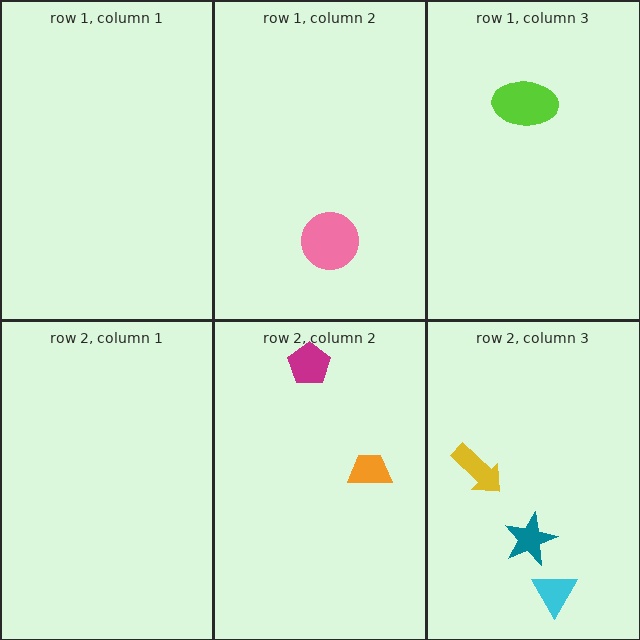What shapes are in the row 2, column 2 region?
The orange trapezoid, the magenta pentagon.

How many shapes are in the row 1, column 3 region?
1.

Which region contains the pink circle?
The row 1, column 2 region.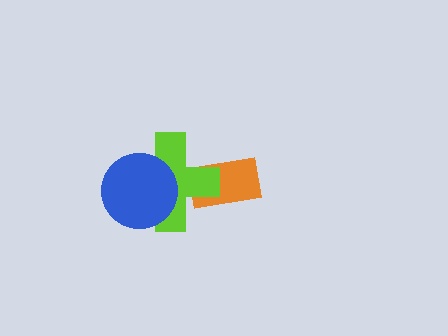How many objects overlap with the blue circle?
1 object overlaps with the blue circle.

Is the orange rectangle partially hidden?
Yes, it is partially covered by another shape.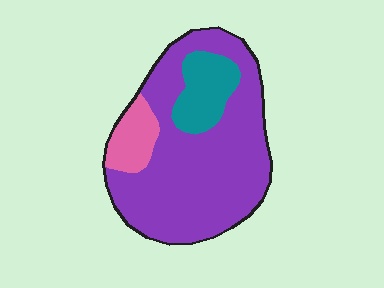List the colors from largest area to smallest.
From largest to smallest: purple, teal, pink.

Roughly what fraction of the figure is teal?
Teal covers roughly 15% of the figure.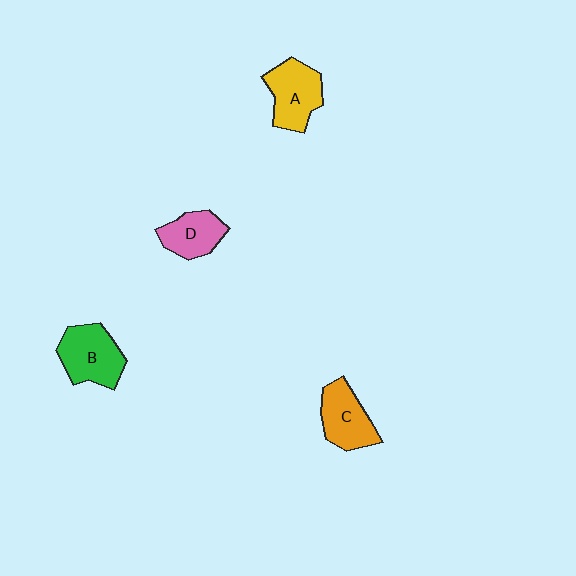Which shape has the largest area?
Shape B (green).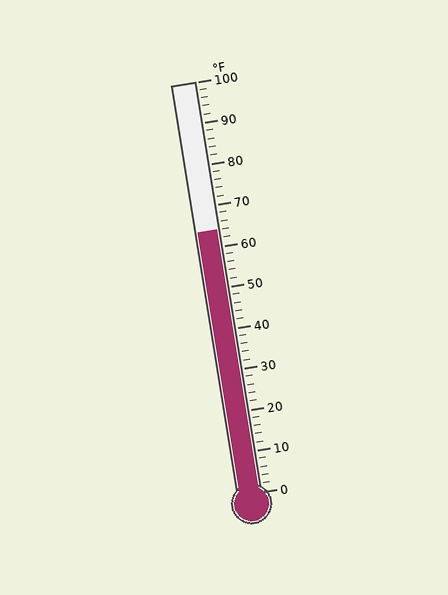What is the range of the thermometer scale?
The thermometer scale ranges from 0°F to 100°F.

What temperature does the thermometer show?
The thermometer shows approximately 64°F.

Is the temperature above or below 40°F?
The temperature is above 40°F.